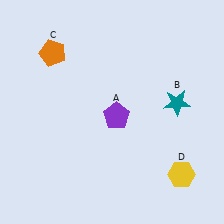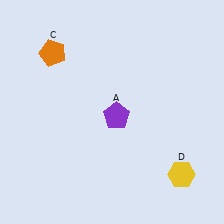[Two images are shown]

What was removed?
The teal star (B) was removed in Image 2.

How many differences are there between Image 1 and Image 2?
There is 1 difference between the two images.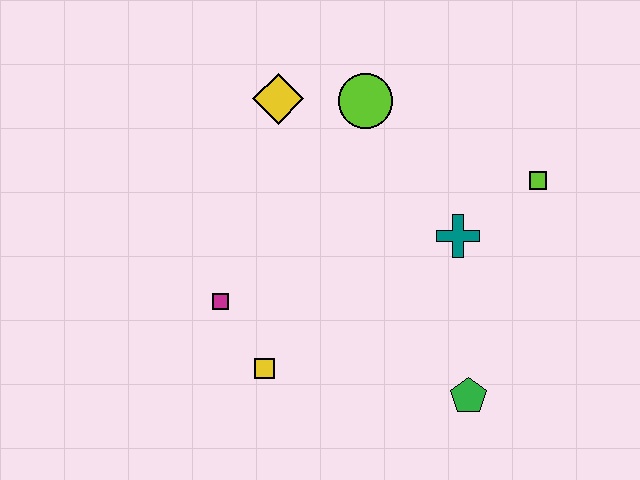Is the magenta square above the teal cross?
No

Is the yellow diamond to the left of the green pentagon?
Yes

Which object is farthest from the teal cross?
The magenta square is farthest from the teal cross.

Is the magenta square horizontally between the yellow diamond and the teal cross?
No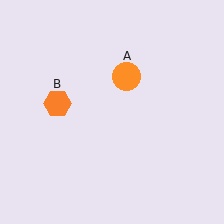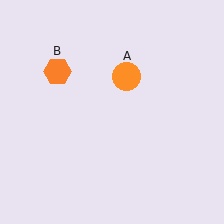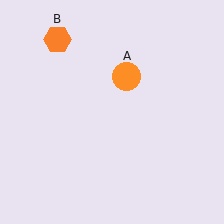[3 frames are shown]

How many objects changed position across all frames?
1 object changed position: orange hexagon (object B).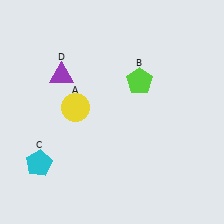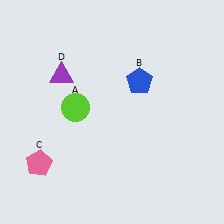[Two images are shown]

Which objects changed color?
A changed from yellow to lime. B changed from lime to blue. C changed from cyan to pink.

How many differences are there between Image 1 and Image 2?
There are 3 differences between the two images.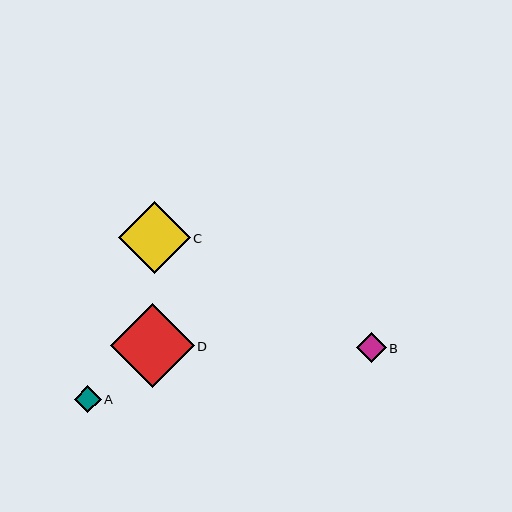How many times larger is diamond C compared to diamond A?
Diamond C is approximately 2.6 times the size of diamond A.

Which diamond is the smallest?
Diamond A is the smallest with a size of approximately 27 pixels.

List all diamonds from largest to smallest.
From largest to smallest: D, C, B, A.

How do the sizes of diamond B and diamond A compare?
Diamond B and diamond A are approximately the same size.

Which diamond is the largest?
Diamond D is the largest with a size of approximately 84 pixels.